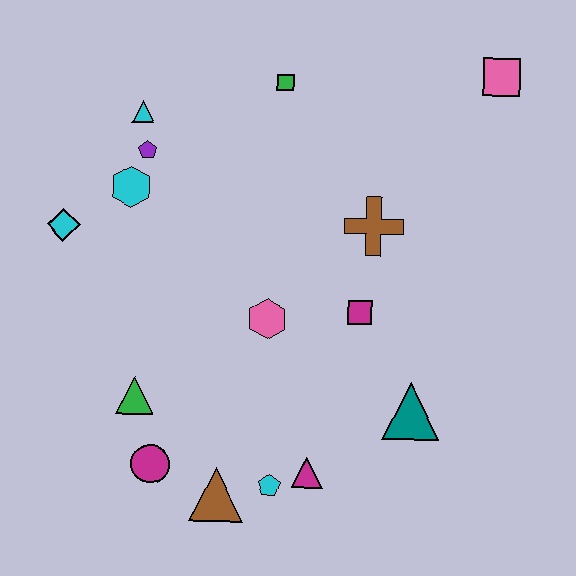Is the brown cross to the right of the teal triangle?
No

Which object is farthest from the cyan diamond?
The pink square is farthest from the cyan diamond.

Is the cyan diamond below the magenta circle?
No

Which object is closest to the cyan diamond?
The cyan hexagon is closest to the cyan diamond.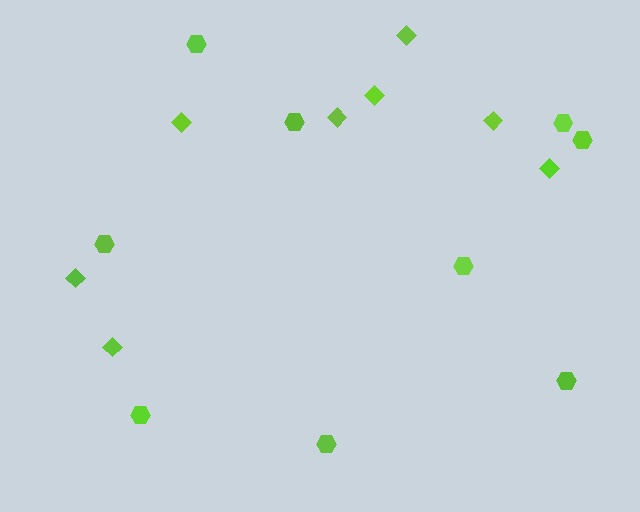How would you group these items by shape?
There are 2 groups: one group of diamonds (8) and one group of hexagons (9).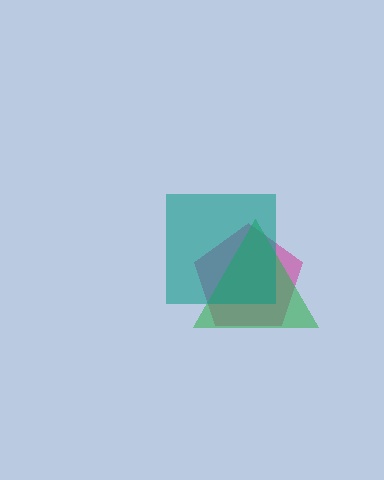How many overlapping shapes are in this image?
There are 3 overlapping shapes in the image.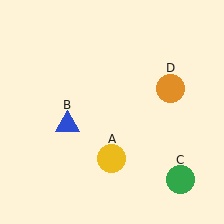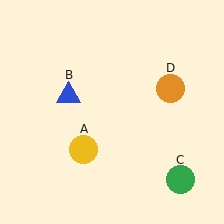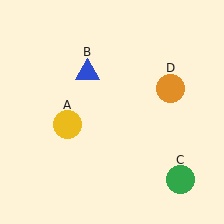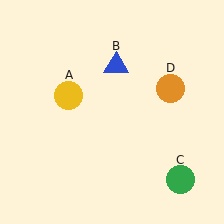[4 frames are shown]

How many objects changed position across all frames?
2 objects changed position: yellow circle (object A), blue triangle (object B).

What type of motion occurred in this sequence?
The yellow circle (object A), blue triangle (object B) rotated clockwise around the center of the scene.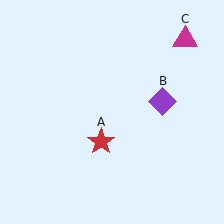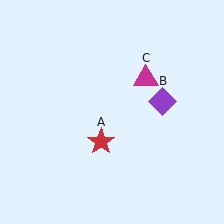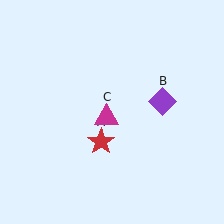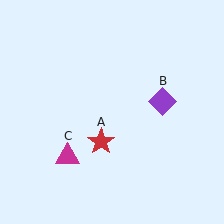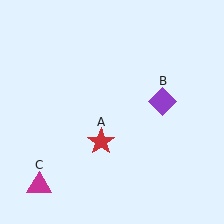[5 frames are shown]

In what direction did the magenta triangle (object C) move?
The magenta triangle (object C) moved down and to the left.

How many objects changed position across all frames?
1 object changed position: magenta triangle (object C).